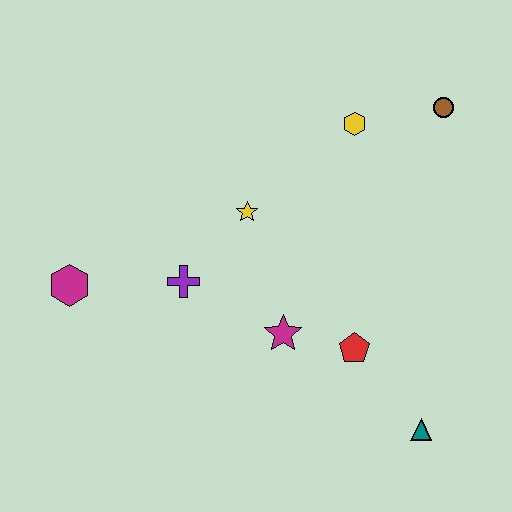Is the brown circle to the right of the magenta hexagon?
Yes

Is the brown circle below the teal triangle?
No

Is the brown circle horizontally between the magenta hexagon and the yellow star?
No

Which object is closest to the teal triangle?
The red pentagon is closest to the teal triangle.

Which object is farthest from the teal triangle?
The magenta hexagon is farthest from the teal triangle.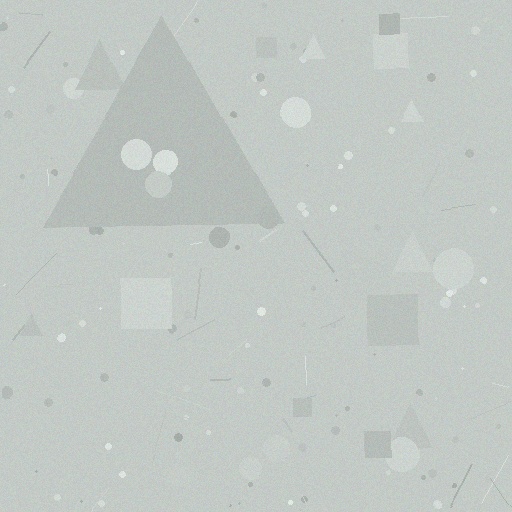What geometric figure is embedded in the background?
A triangle is embedded in the background.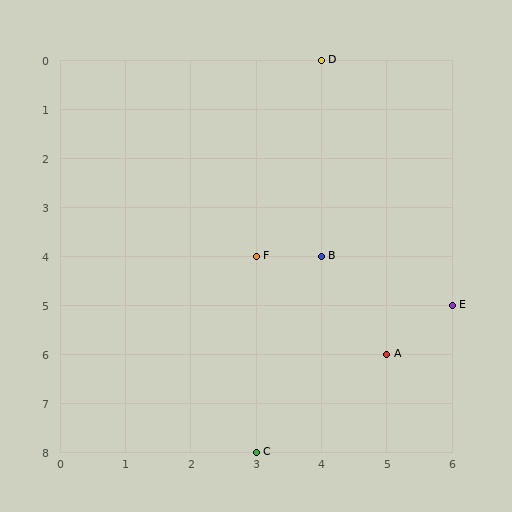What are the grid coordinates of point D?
Point D is at grid coordinates (4, 0).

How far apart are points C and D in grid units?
Points C and D are 1 column and 8 rows apart (about 8.1 grid units diagonally).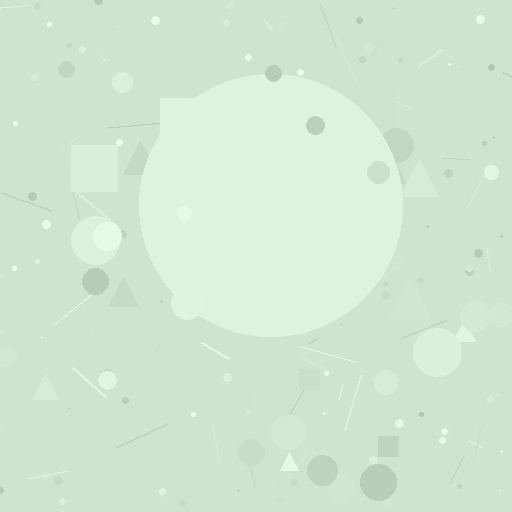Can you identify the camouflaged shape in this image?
The camouflaged shape is a circle.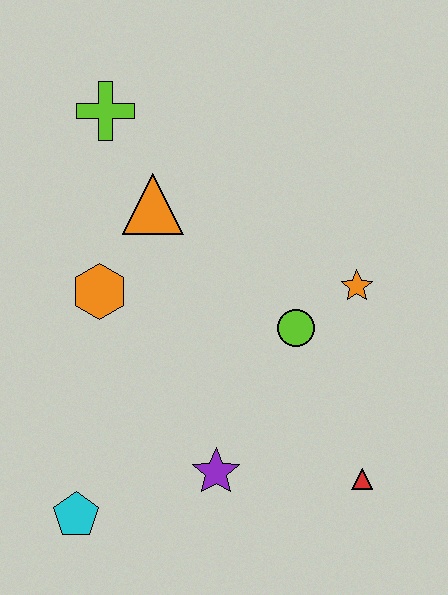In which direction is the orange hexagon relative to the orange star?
The orange hexagon is to the left of the orange star.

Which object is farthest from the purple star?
The lime cross is farthest from the purple star.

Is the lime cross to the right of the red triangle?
No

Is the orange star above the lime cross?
No